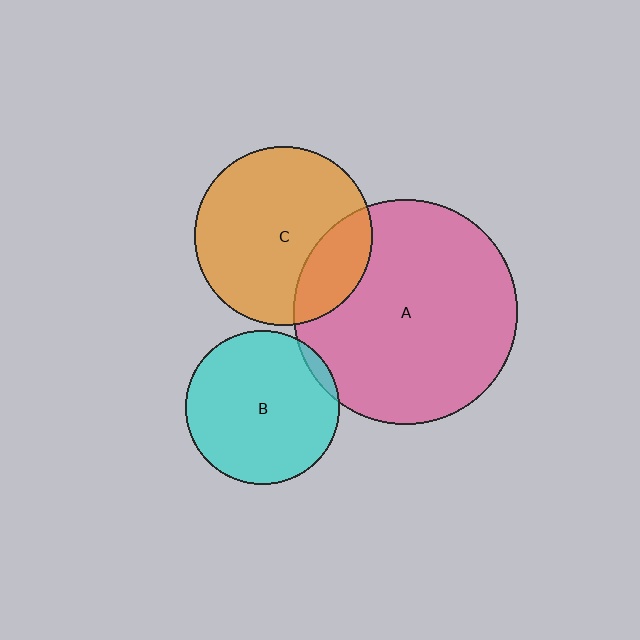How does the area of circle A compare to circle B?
Approximately 2.1 times.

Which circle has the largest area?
Circle A (pink).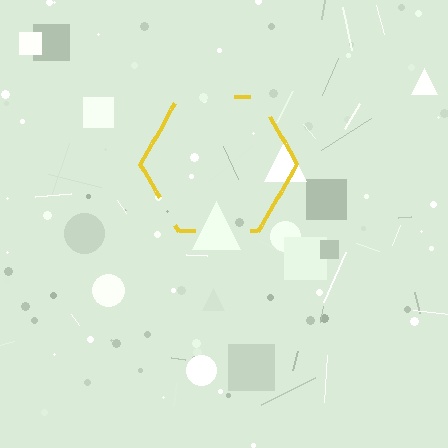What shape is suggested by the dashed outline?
The dashed outline suggests a hexagon.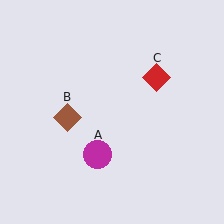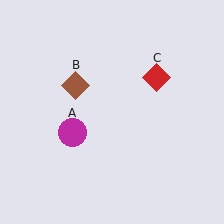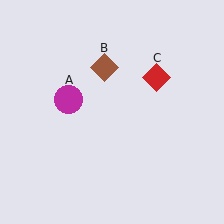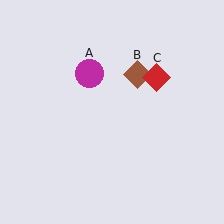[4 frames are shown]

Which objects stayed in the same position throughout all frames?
Red diamond (object C) remained stationary.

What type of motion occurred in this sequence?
The magenta circle (object A), brown diamond (object B) rotated clockwise around the center of the scene.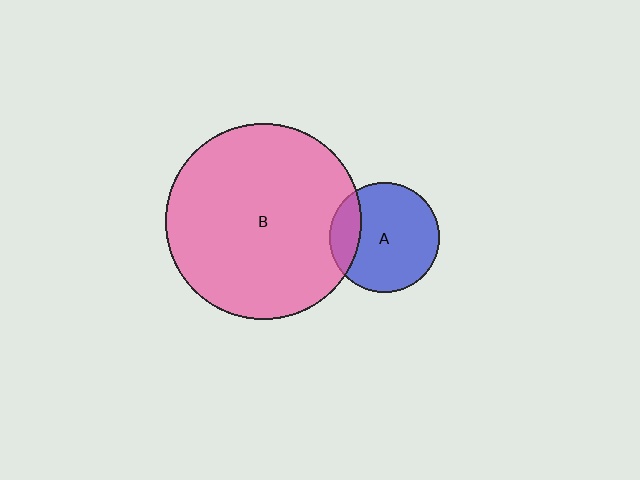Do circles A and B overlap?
Yes.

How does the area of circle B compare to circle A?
Approximately 3.2 times.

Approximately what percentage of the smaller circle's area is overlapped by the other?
Approximately 20%.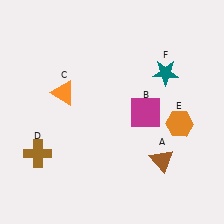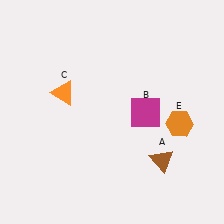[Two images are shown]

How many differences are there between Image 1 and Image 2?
There are 2 differences between the two images.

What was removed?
The brown cross (D), the teal star (F) were removed in Image 2.